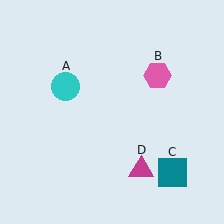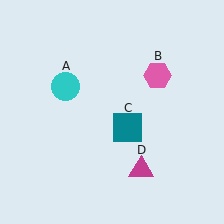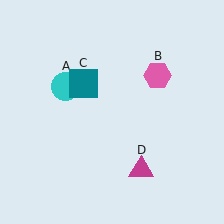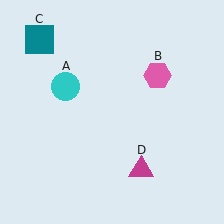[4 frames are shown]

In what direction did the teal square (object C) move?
The teal square (object C) moved up and to the left.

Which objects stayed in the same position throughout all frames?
Cyan circle (object A) and pink hexagon (object B) and magenta triangle (object D) remained stationary.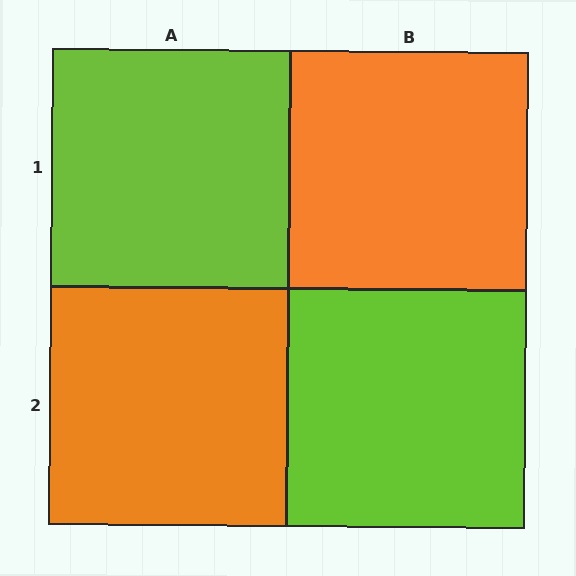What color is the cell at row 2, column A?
Orange.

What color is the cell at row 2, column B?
Lime.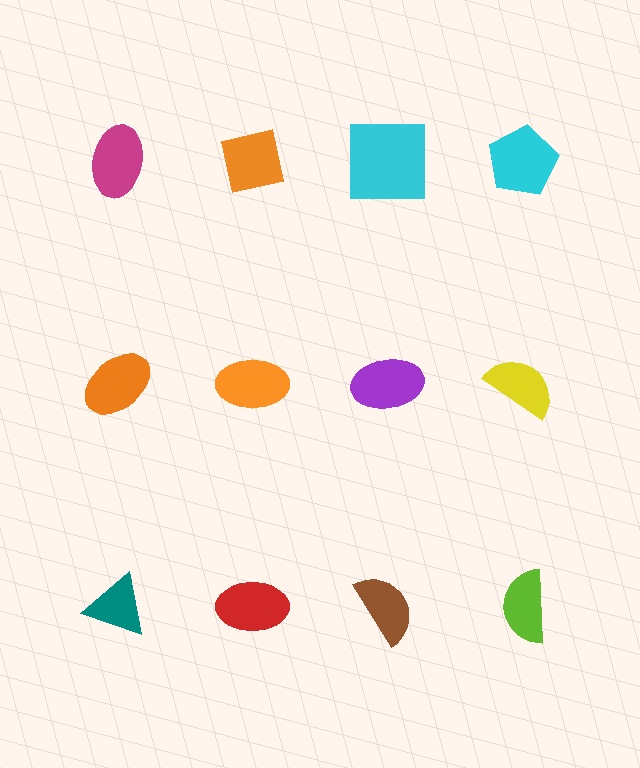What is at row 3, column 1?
A teal triangle.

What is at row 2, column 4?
A yellow semicircle.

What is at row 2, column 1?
An orange ellipse.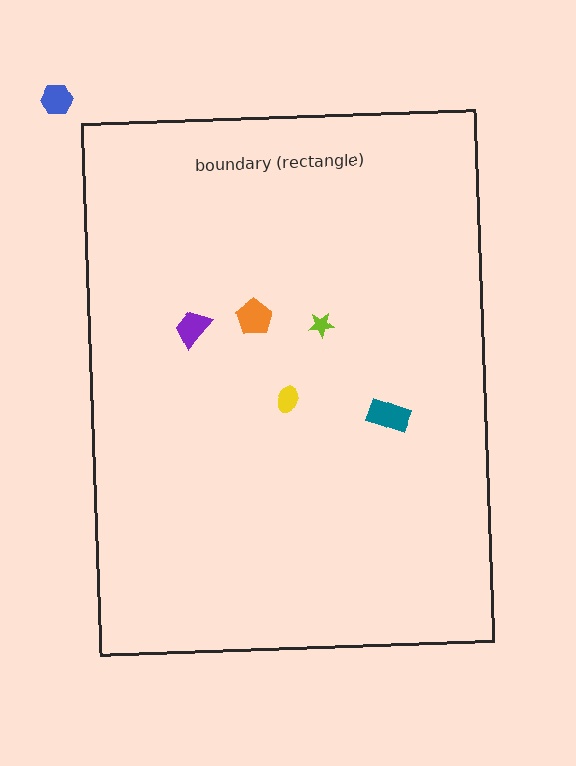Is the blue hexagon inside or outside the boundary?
Outside.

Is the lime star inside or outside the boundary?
Inside.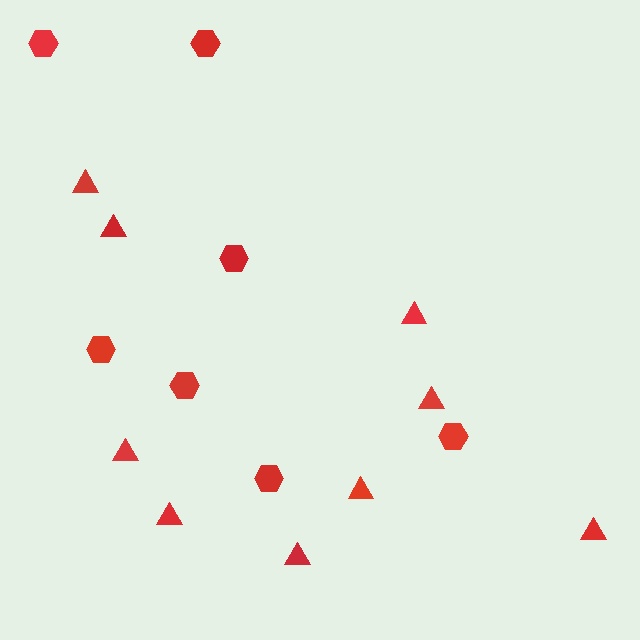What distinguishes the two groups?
There are 2 groups: one group of triangles (9) and one group of hexagons (7).